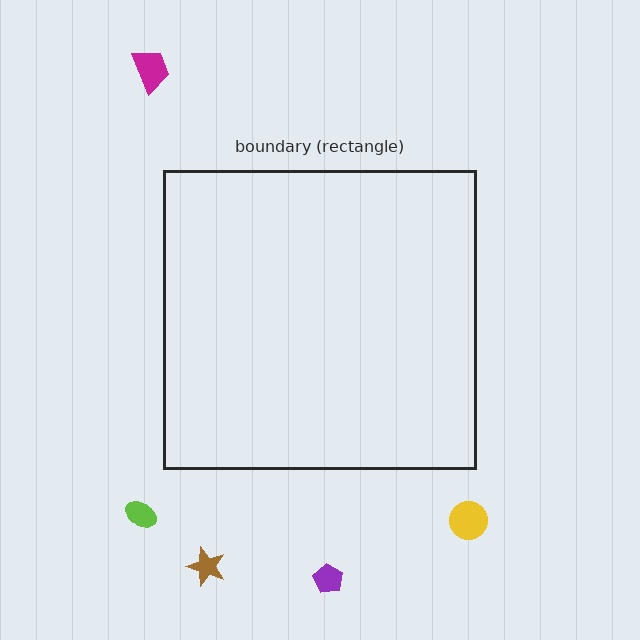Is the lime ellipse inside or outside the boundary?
Outside.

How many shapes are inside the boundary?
0 inside, 5 outside.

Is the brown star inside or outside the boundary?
Outside.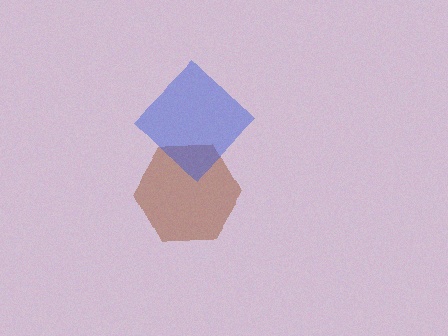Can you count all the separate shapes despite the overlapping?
Yes, there are 2 separate shapes.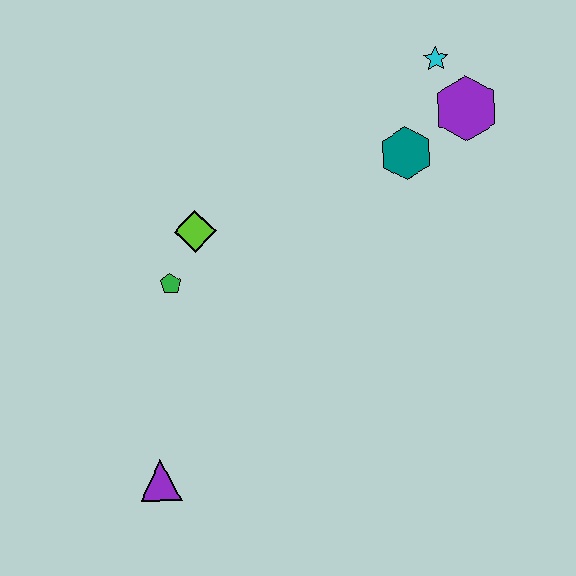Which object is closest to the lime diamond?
The green pentagon is closest to the lime diamond.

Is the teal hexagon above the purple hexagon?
No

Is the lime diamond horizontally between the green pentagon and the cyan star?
Yes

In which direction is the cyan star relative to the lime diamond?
The cyan star is to the right of the lime diamond.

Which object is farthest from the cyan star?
The purple triangle is farthest from the cyan star.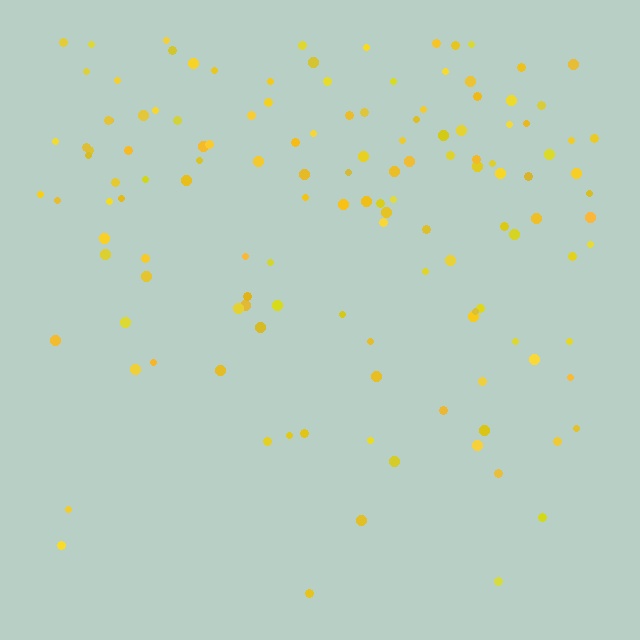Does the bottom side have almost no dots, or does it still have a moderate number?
Still a moderate number, just noticeably fewer than the top.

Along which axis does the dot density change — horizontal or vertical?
Vertical.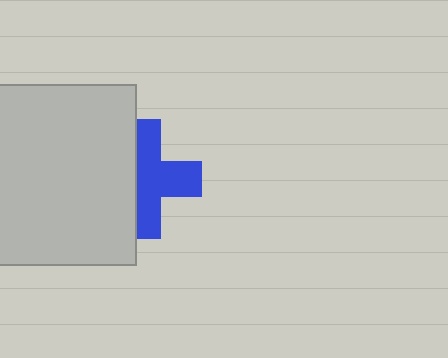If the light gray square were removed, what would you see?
You would see the complete blue cross.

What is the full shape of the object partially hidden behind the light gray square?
The partially hidden object is a blue cross.